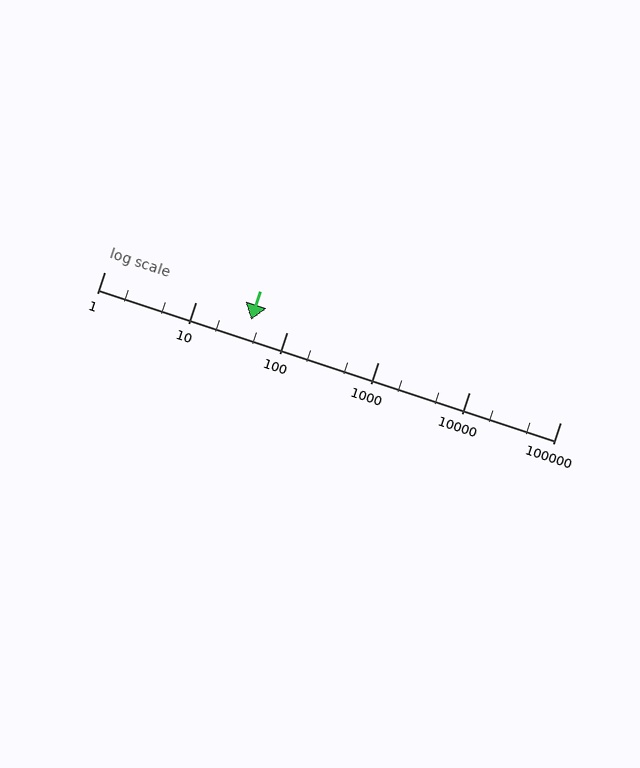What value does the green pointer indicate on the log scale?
The pointer indicates approximately 41.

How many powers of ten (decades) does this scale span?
The scale spans 5 decades, from 1 to 100000.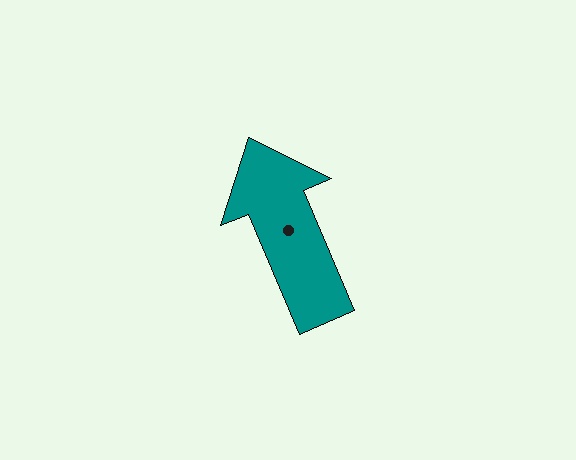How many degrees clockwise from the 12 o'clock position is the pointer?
Approximately 337 degrees.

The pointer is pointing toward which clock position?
Roughly 11 o'clock.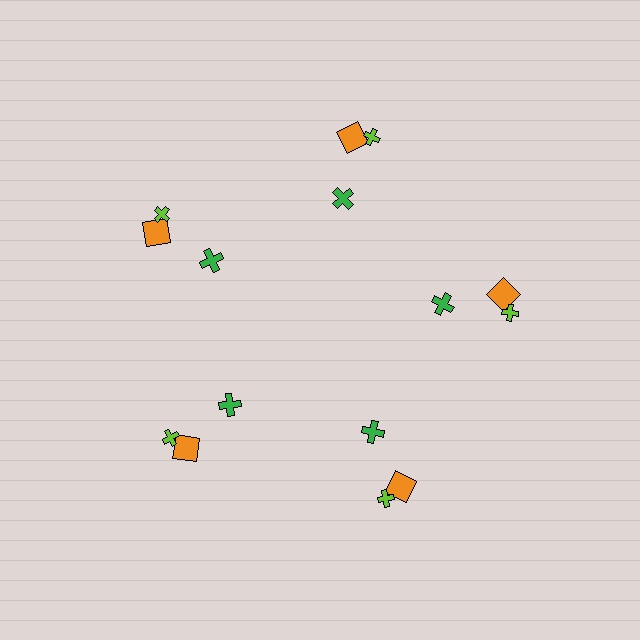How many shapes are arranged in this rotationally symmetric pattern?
There are 15 shapes, arranged in 5 groups of 3.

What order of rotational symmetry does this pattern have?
This pattern has 5-fold rotational symmetry.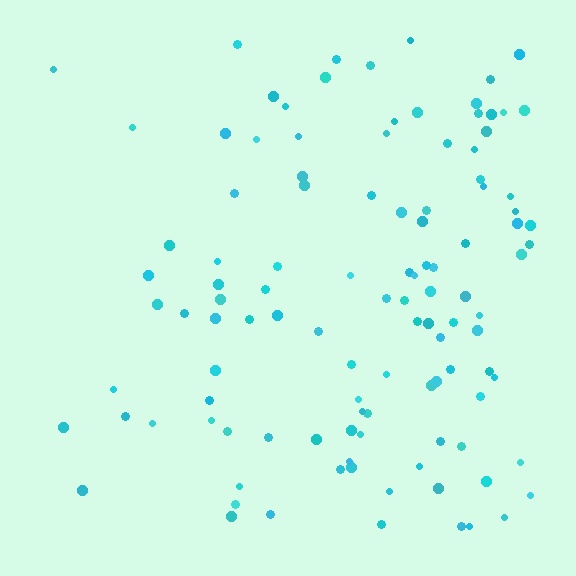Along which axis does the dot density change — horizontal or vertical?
Horizontal.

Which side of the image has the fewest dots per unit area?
The left.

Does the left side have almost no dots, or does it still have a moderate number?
Still a moderate number, just noticeably fewer than the right.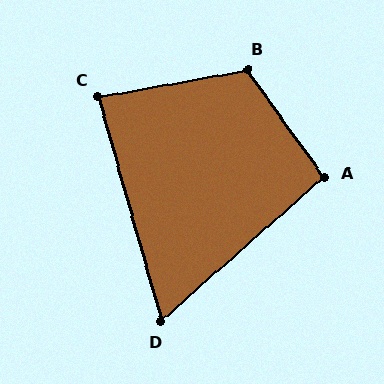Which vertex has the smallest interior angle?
D, at approximately 64 degrees.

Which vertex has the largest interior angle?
B, at approximately 116 degrees.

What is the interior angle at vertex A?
Approximately 95 degrees (obtuse).